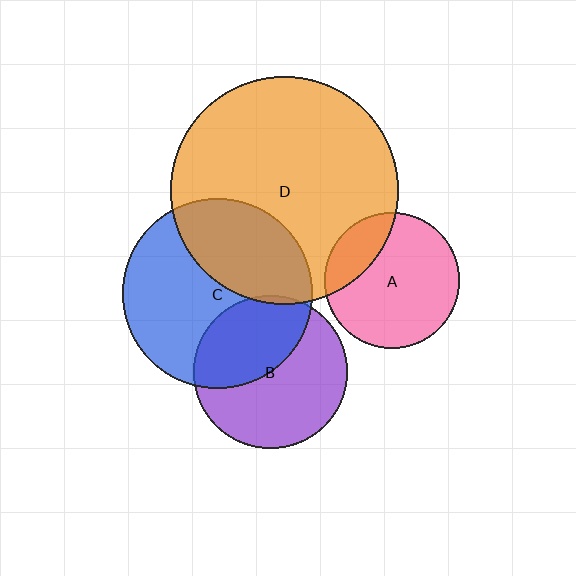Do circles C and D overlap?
Yes.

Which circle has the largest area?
Circle D (orange).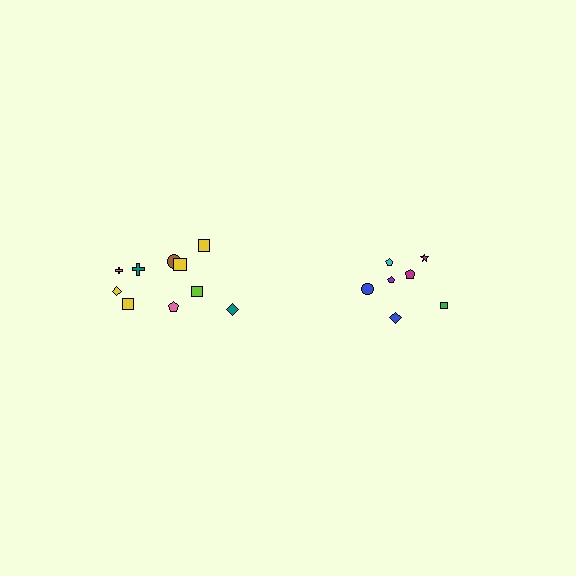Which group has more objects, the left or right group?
The left group.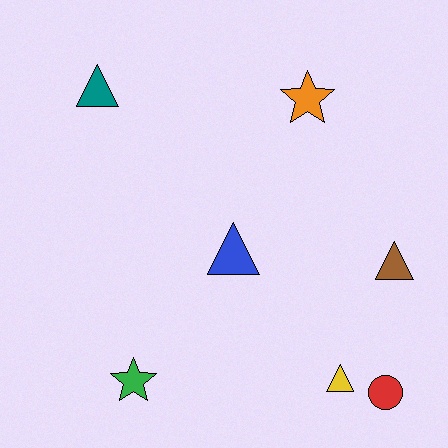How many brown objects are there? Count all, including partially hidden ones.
There is 1 brown object.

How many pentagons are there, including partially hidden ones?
There are no pentagons.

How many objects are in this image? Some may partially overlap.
There are 7 objects.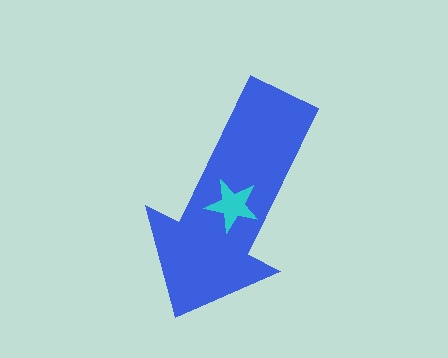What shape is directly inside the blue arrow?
The cyan star.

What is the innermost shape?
The cyan star.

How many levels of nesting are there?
2.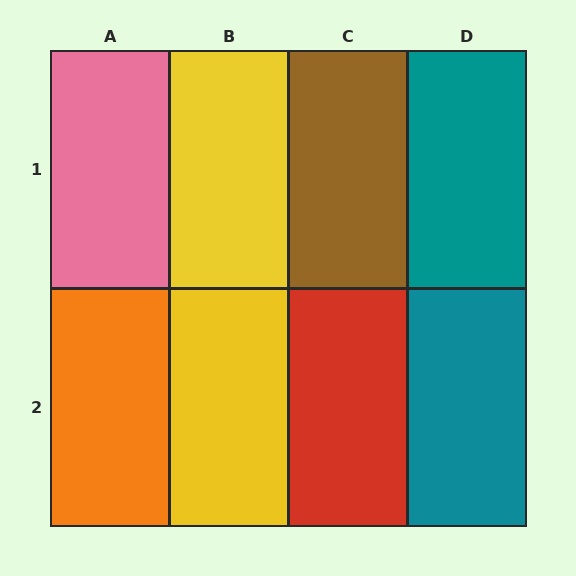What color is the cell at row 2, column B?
Yellow.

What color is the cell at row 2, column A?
Orange.